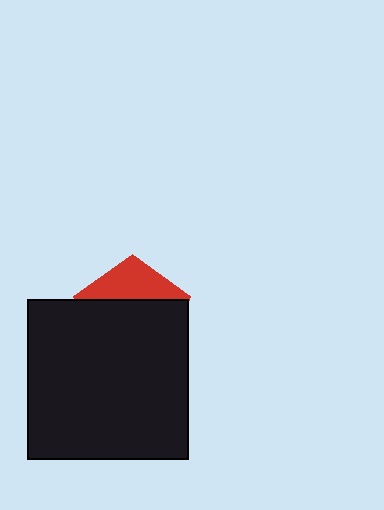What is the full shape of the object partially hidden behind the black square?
The partially hidden object is a red pentagon.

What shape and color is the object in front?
The object in front is a black square.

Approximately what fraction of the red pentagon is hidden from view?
Roughly 69% of the red pentagon is hidden behind the black square.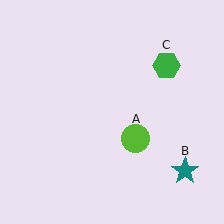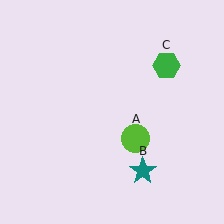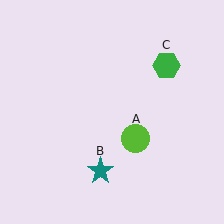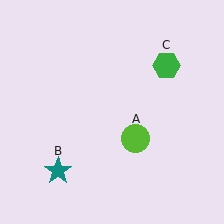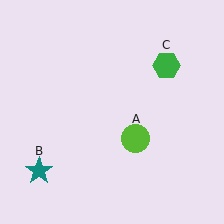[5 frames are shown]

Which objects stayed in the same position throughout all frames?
Lime circle (object A) and green hexagon (object C) remained stationary.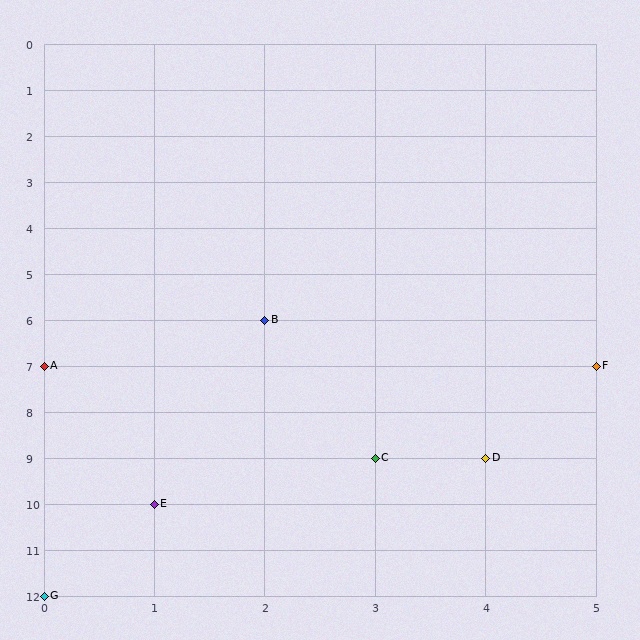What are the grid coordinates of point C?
Point C is at grid coordinates (3, 9).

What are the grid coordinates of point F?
Point F is at grid coordinates (5, 7).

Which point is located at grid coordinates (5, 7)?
Point F is at (5, 7).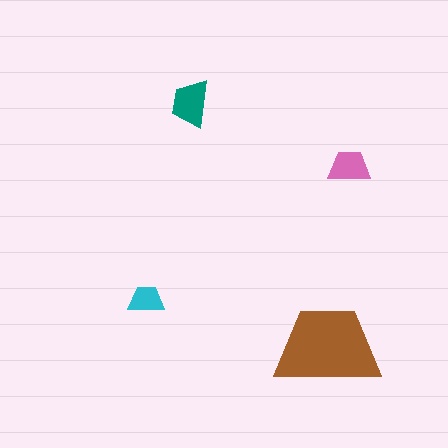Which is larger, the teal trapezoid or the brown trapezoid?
The brown one.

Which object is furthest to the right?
The pink trapezoid is rightmost.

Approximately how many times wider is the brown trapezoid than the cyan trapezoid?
About 3 times wider.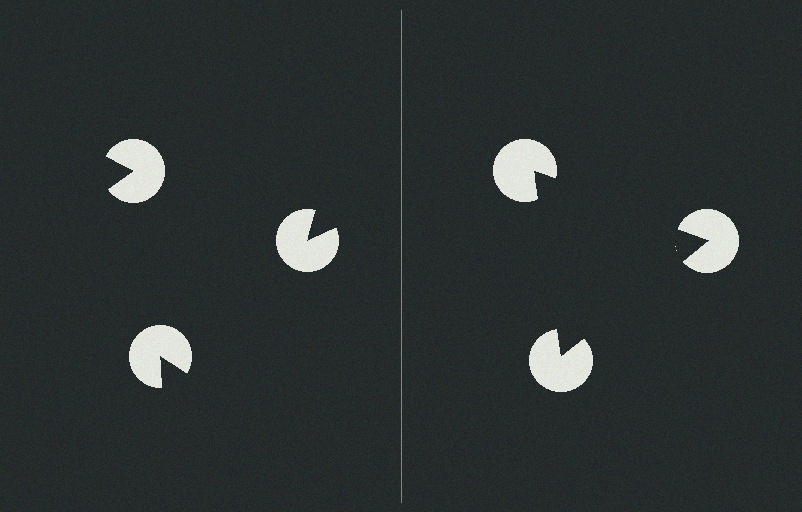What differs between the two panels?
The pac-man discs are positioned identically on both sides; only the wedge orientations differ. On the right they align to a triangle; on the left they are misaligned.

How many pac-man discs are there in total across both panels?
6 — 3 on each side.